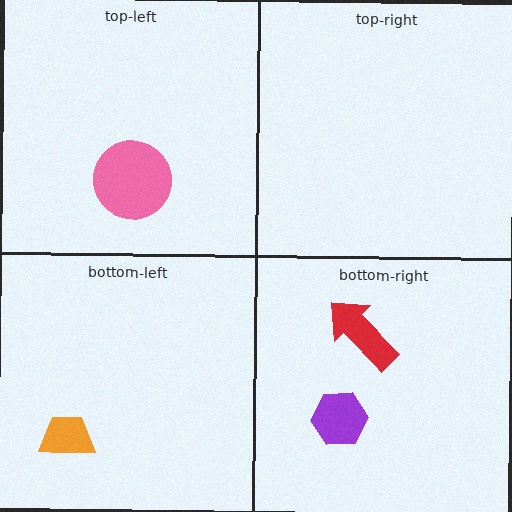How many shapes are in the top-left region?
1.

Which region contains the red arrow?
The bottom-right region.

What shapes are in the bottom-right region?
The purple hexagon, the red arrow.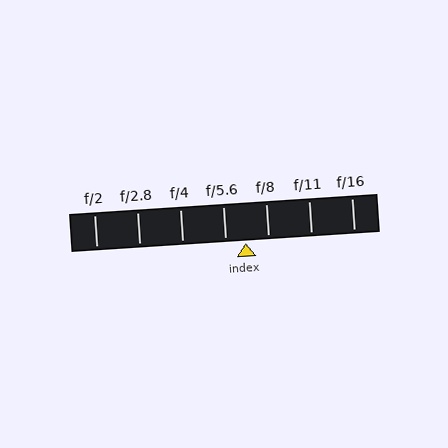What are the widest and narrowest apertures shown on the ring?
The widest aperture shown is f/2 and the narrowest is f/16.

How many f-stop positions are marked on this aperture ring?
There are 7 f-stop positions marked.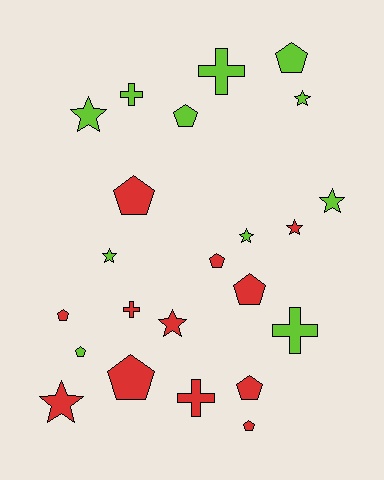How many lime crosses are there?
There are 3 lime crosses.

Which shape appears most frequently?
Pentagon, with 10 objects.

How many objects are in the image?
There are 23 objects.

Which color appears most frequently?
Red, with 12 objects.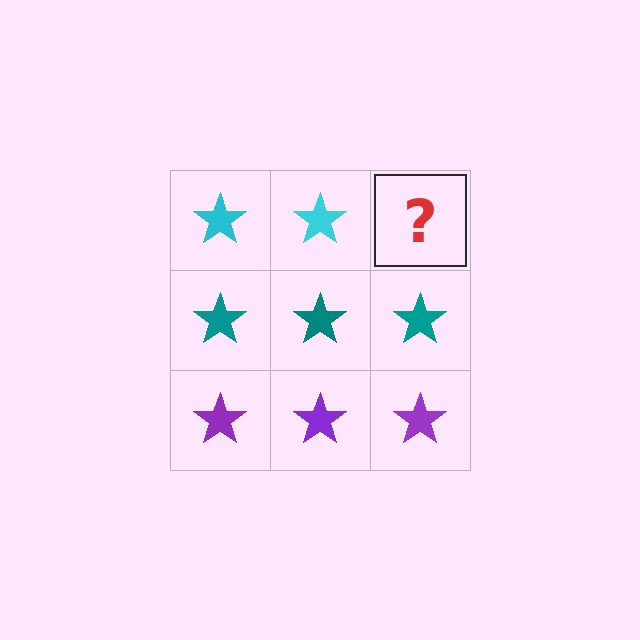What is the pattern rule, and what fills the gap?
The rule is that each row has a consistent color. The gap should be filled with a cyan star.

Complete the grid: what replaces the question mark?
The question mark should be replaced with a cyan star.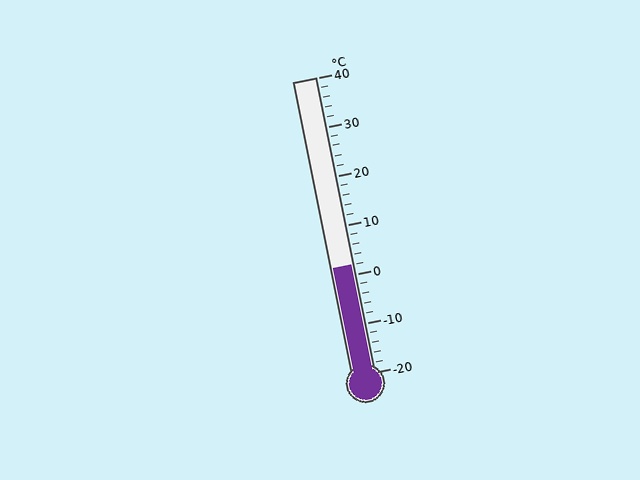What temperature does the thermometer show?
The thermometer shows approximately 2°C.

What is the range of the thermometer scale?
The thermometer scale ranges from -20°C to 40°C.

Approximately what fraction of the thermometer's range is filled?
The thermometer is filled to approximately 35% of its range.